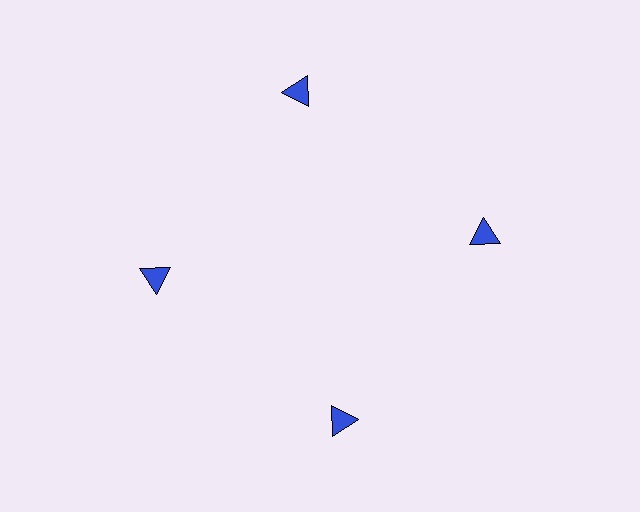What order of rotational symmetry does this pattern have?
This pattern has 4-fold rotational symmetry.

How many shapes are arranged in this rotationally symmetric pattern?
There are 4 shapes, arranged in 4 groups of 1.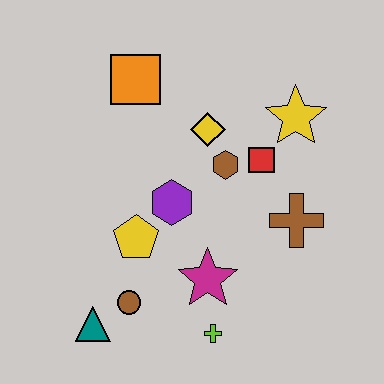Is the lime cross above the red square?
No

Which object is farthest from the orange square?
The lime cross is farthest from the orange square.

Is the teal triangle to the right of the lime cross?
No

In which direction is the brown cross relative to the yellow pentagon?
The brown cross is to the right of the yellow pentagon.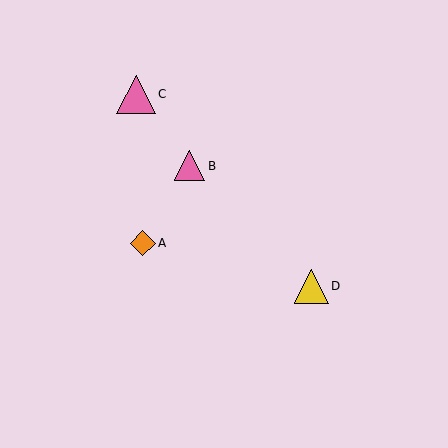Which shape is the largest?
The pink triangle (labeled C) is the largest.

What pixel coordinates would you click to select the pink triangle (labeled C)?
Click at (136, 94) to select the pink triangle C.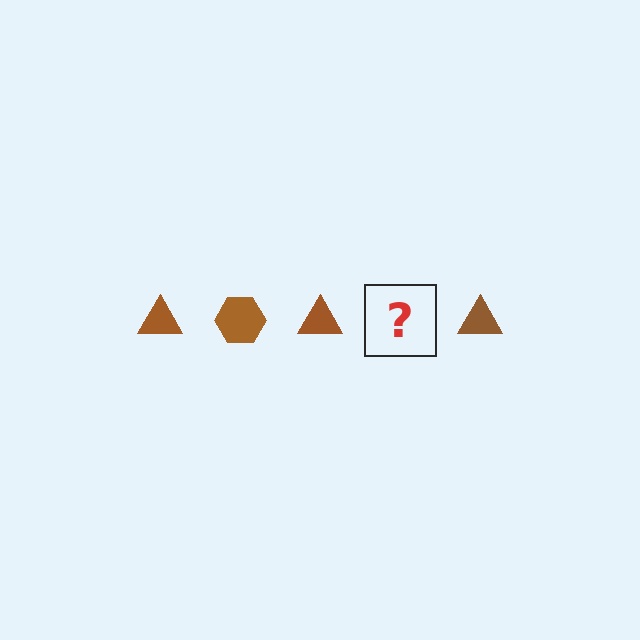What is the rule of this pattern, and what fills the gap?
The rule is that the pattern cycles through triangle, hexagon shapes in brown. The gap should be filled with a brown hexagon.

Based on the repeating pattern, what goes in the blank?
The blank should be a brown hexagon.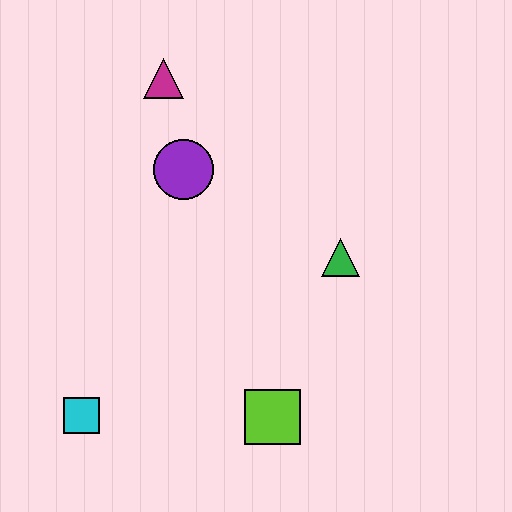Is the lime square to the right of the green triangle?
No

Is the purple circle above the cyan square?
Yes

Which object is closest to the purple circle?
The magenta triangle is closest to the purple circle.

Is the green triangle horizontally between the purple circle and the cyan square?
No